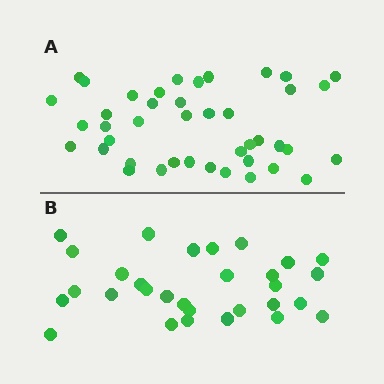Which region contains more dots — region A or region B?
Region A (the top region) has more dots.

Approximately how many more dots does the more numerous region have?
Region A has roughly 12 or so more dots than region B.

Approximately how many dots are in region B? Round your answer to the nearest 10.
About 30 dots.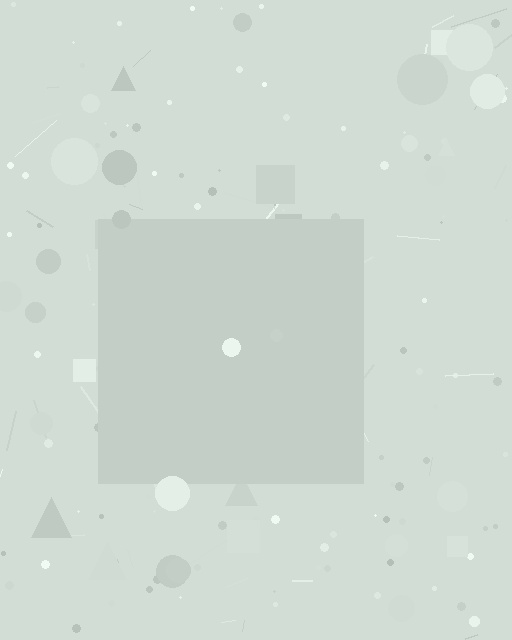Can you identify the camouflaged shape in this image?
The camouflaged shape is a square.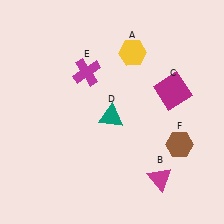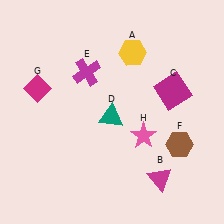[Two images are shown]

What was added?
A magenta diamond (G), a pink star (H) were added in Image 2.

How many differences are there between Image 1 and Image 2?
There are 2 differences between the two images.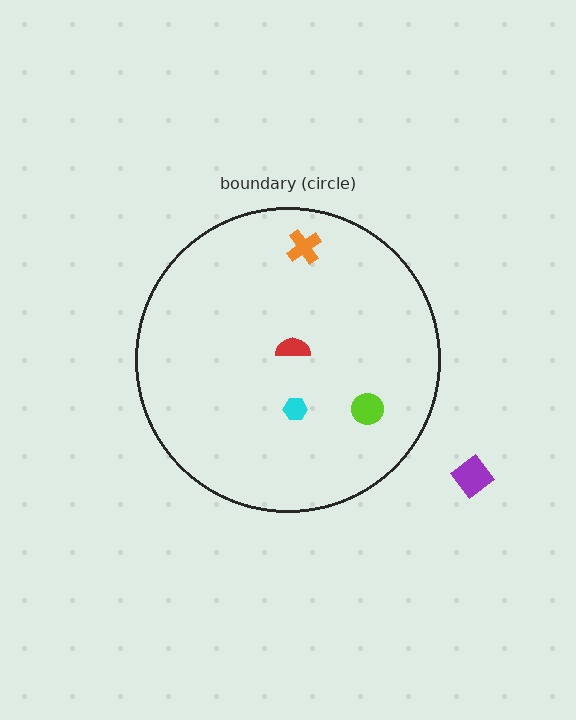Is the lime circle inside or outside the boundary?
Inside.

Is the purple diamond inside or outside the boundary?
Outside.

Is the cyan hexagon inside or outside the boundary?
Inside.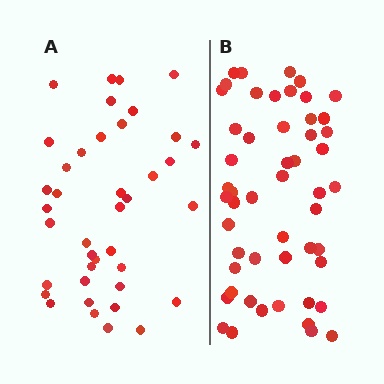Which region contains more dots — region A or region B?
Region B (the right region) has more dots.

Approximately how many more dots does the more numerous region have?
Region B has roughly 12 or so more dots than region A.